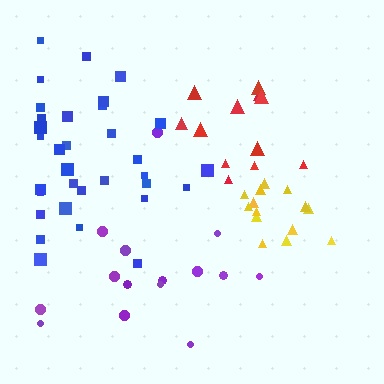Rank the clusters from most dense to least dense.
yellow, red, blue, purple.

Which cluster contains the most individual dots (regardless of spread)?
Blue (33).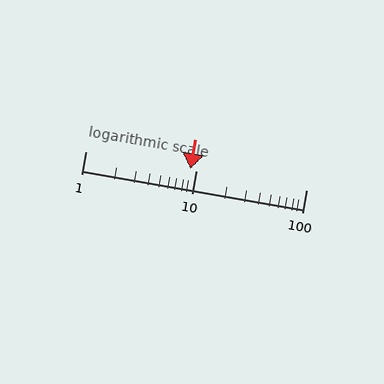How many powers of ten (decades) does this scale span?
The scale spans 2 decades, from 1 to 100.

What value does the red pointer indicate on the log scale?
The pointer indicates approximately 9.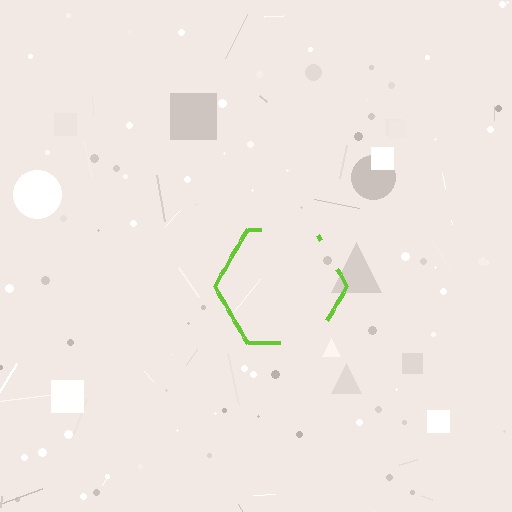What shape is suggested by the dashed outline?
The dashed outline suggests a hexagon.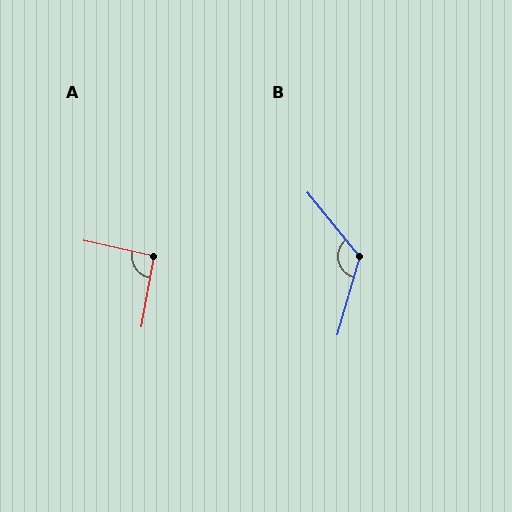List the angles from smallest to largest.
A (92°), B (125°).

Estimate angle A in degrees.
Approximately 92 degrees.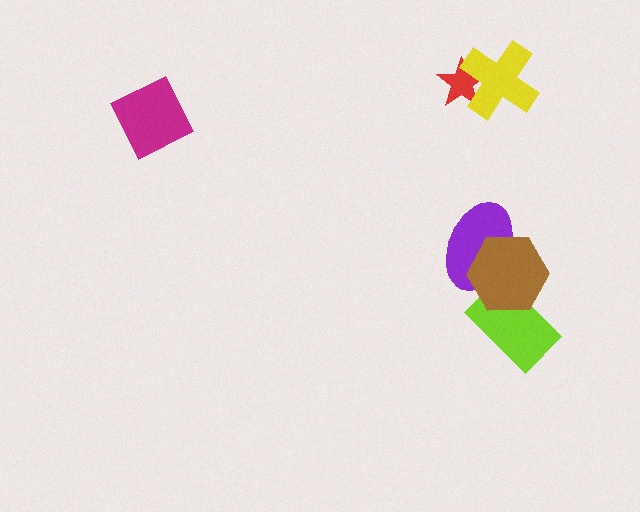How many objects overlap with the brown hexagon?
2 objects overlap with the brown hexagon.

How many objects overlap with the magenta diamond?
0 objects overlap with the magenta diamond.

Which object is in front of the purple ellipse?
The brown hexagon is in front of the purple ellipse.